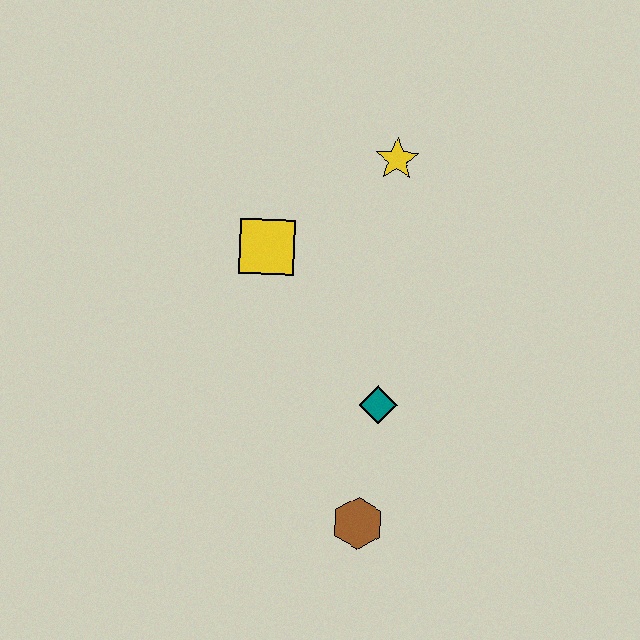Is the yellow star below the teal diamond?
No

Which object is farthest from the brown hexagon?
The yellow star is farthest from the brown hexagon.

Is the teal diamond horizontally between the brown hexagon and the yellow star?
Yes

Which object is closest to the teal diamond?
The brown hexagon is closest to the teal diamond.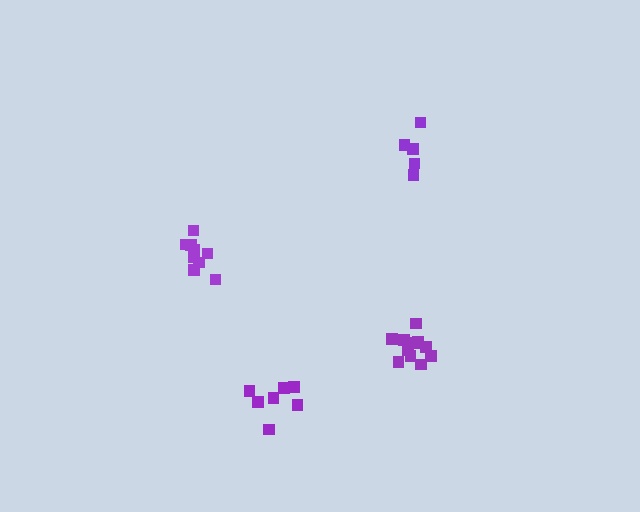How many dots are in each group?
Group 1: 5 dots, Group 2: 11 dots, Group 3: 9 dots, Group 4: 7 dots (32 total).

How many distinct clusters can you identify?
There are 4 distinct clusters.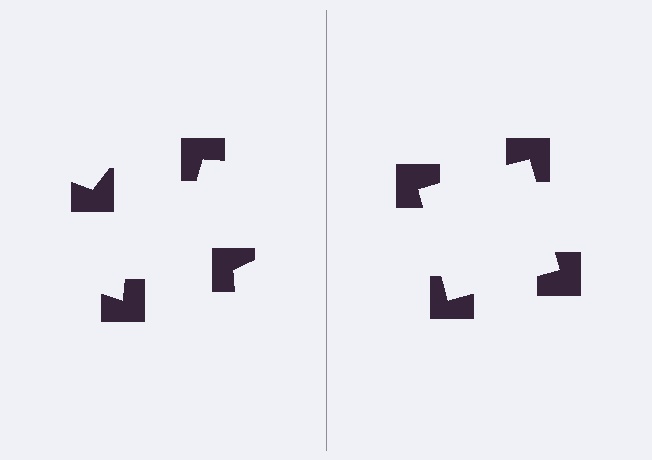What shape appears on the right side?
An illusory square.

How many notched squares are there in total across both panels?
8 — 4 on each side.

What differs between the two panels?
The notched squares are positioned identically on both sides; only the wedge orientations differ. On the right they align to a square; on the left they are misaligned.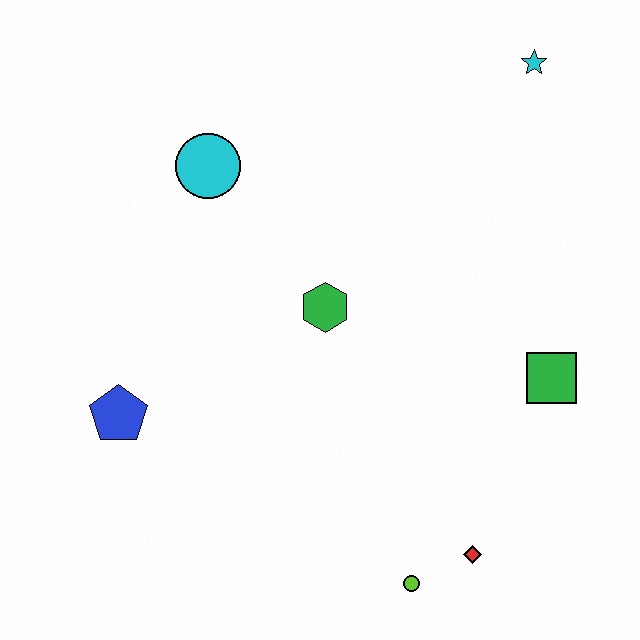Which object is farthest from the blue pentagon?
The cyan star is farthest from the blue pentagon.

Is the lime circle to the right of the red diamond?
No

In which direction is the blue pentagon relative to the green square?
The blue pentagon is to the left of the green square.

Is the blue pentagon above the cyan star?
No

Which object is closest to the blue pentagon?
The green hexagon is closest to the blue pentagon.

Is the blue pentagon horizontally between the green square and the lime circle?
No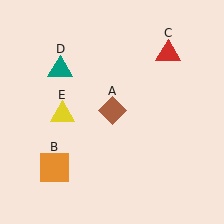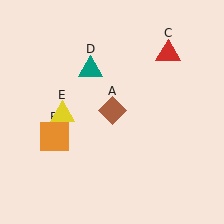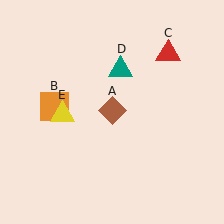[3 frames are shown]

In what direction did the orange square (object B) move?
The orange square (object B) moved up.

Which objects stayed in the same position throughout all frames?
Brown diamond (object A) and red triangle (object C) and yellow triangle (object E) remained stationary.